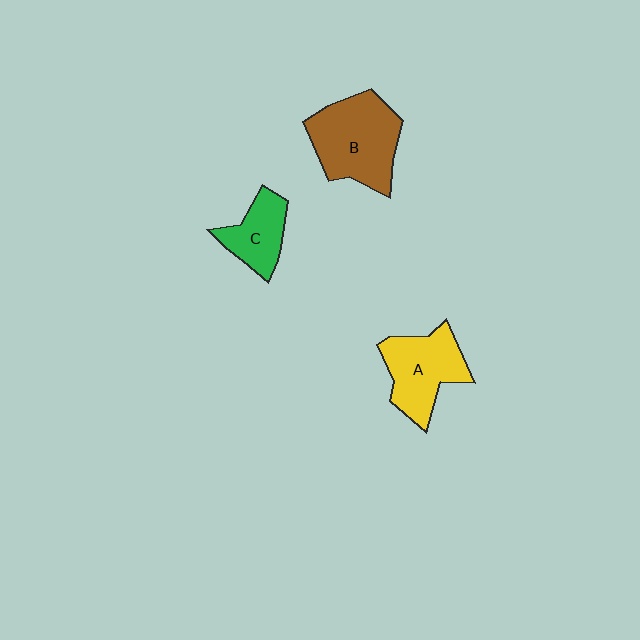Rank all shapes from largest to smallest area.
From largest to smallest: B (brown), A (yellow), C (green).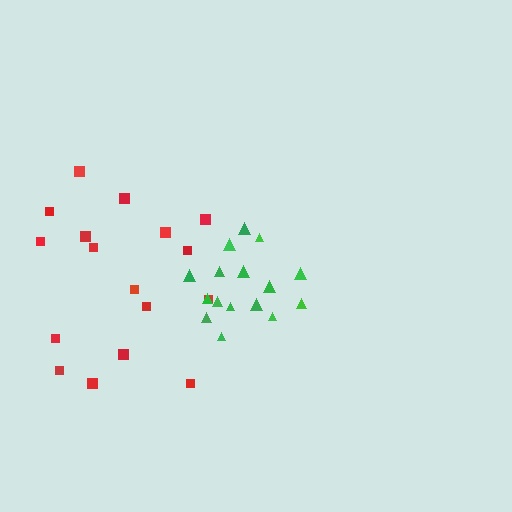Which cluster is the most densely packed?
Green.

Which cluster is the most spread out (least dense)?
Red.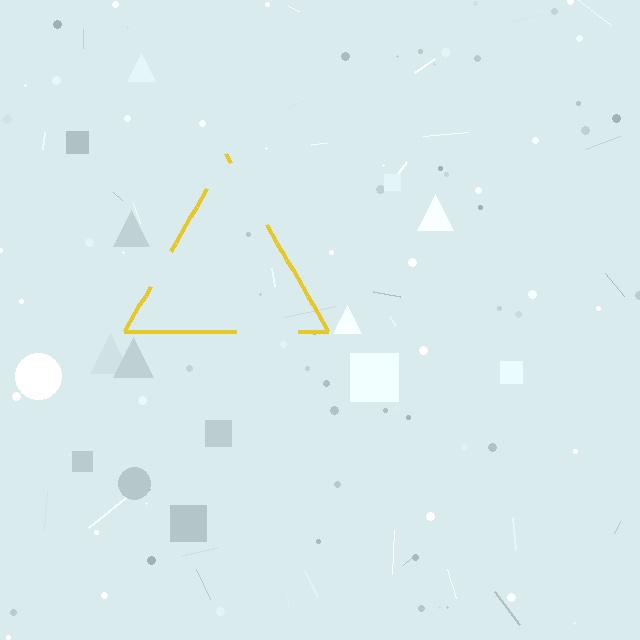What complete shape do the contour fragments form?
The contour fragments form a triangle.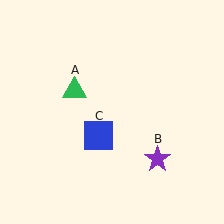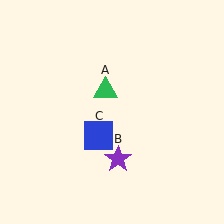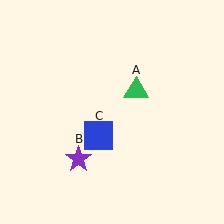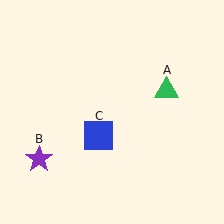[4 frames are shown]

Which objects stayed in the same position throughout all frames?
Blue square (object C) remained stationary.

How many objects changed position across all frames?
2 objects changed position: green triangle (object A), purple star (object B).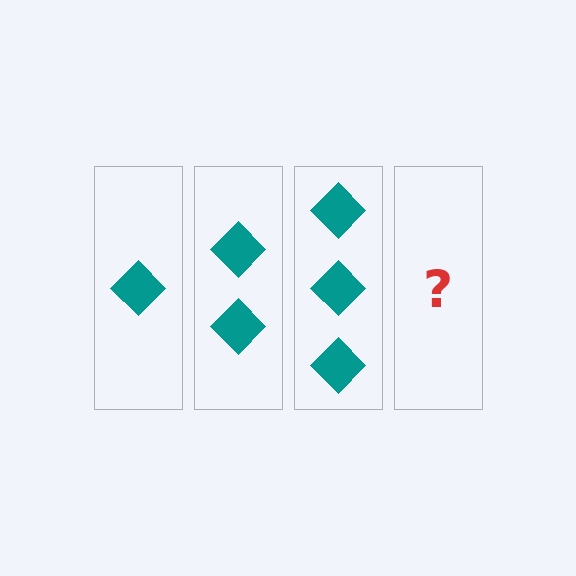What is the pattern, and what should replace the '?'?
The pattern is that each step adds one more diamond. The '?' should be 4 diamonds.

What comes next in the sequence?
The next element should be 4 diamonds.